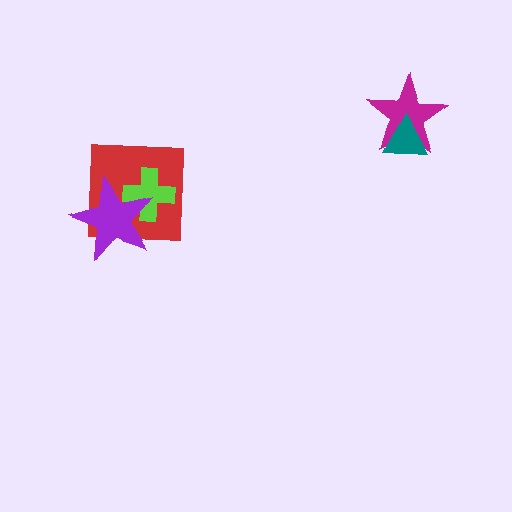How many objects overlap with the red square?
2 objects overlap with the red square.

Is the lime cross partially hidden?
Yes, it is partially covered by another shape.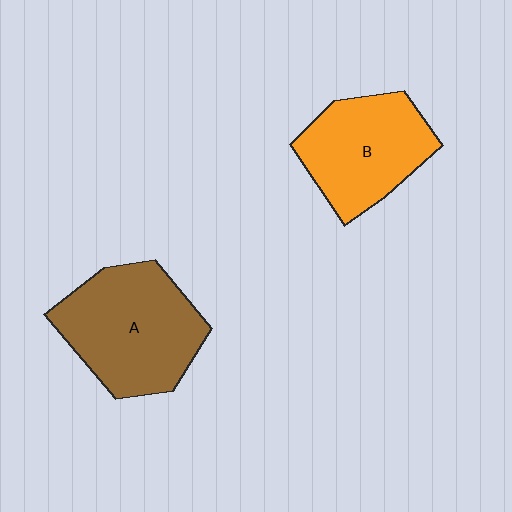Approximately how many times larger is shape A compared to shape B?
Approximately 1.2 times.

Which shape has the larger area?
Shape A (brown).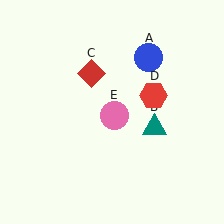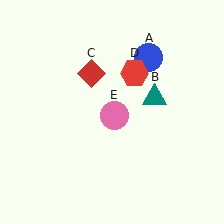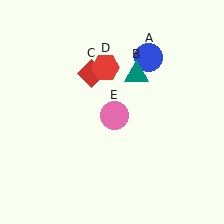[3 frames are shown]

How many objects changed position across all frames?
2 objects changed position: teal triangle (object B), red hexagon (object D).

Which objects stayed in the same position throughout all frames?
Blue circle (object A) and red diamond (object C) and pink circle (object E) remained stationary.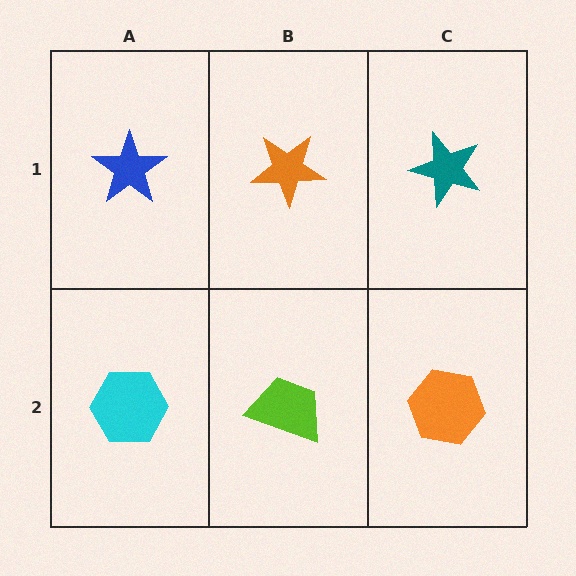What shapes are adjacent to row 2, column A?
A blue star (row 1, column A), a lime trapezoid (row 2, column B).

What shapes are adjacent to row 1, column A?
A cyan hexagon (row 2, column A), an orange star (row 1, column B).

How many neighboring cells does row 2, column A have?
2.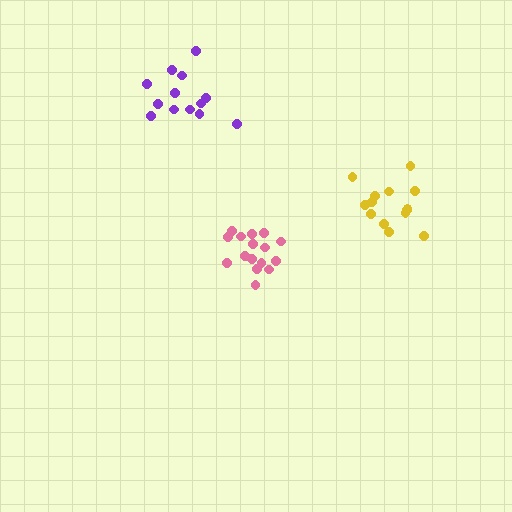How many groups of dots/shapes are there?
There are 3 groups.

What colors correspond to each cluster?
The clusters are colored: yellow, purple, pink.